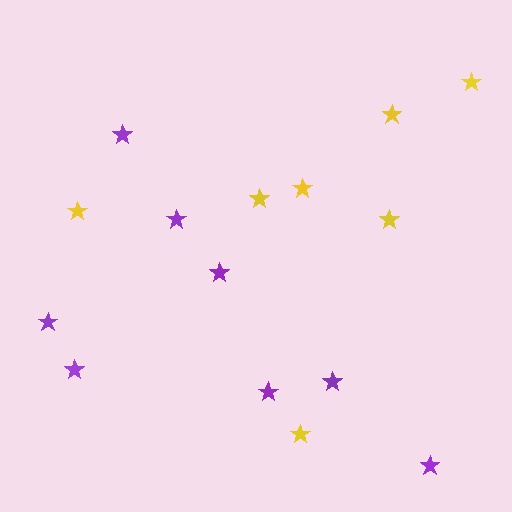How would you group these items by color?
There are 2 groups: one group of purple stars (8) and one group of yellow stars (7).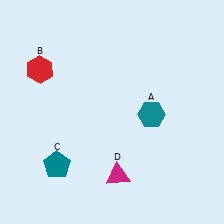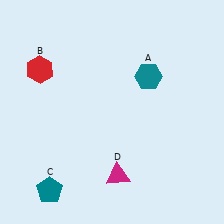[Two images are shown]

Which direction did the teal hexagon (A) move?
The teal hexagon (A) moved up.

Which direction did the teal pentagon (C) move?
The teal pentagon (C) moved down.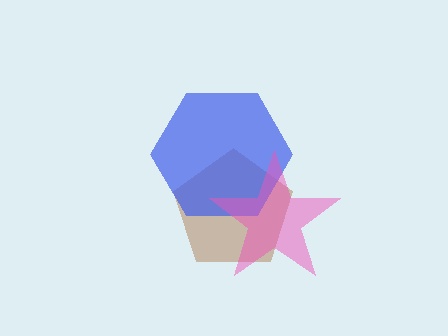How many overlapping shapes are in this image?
There are 3 overlapping shapes in the image.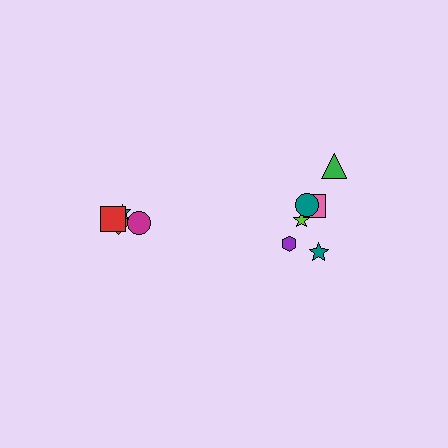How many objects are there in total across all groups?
There are 10 objects.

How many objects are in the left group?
There are 4 objects.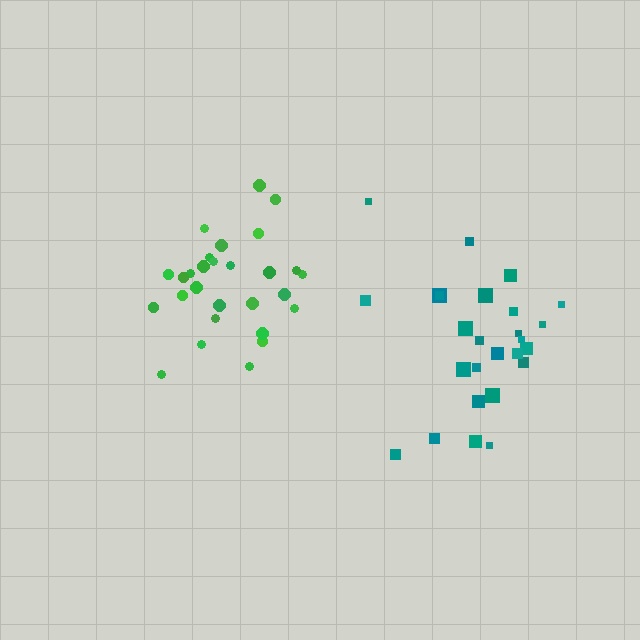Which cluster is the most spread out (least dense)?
Teal.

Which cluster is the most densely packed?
Green.